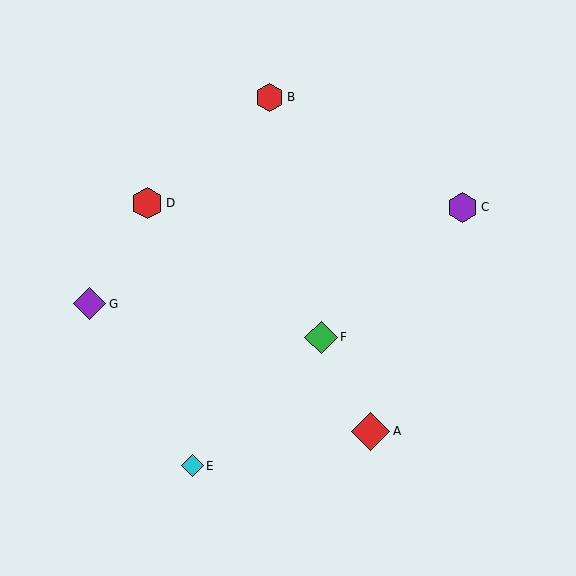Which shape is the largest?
The red diamond (labeled A) is the largest.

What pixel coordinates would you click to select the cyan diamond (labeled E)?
Click at (192, 466) to select the cyan diamond E.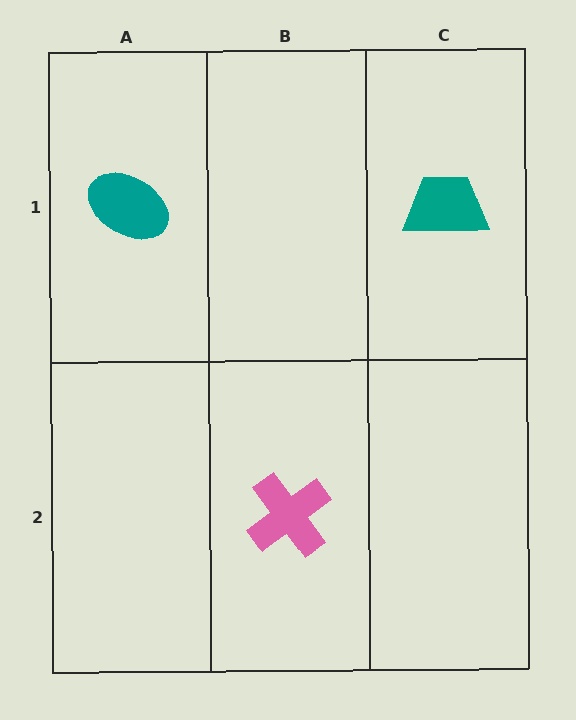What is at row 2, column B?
A pink cross.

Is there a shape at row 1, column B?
No, that cell is empty.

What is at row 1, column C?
A teal trapezoid.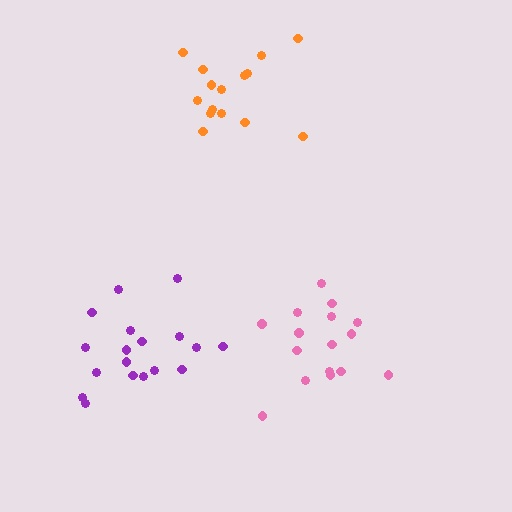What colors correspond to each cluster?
The clusters are colored: pink, orange, purple.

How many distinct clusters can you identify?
There are 3 distinct clusters.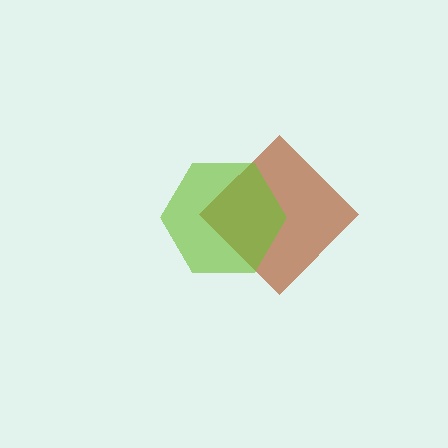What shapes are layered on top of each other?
The layered shapes are: a brown diamond, a lime hexagon.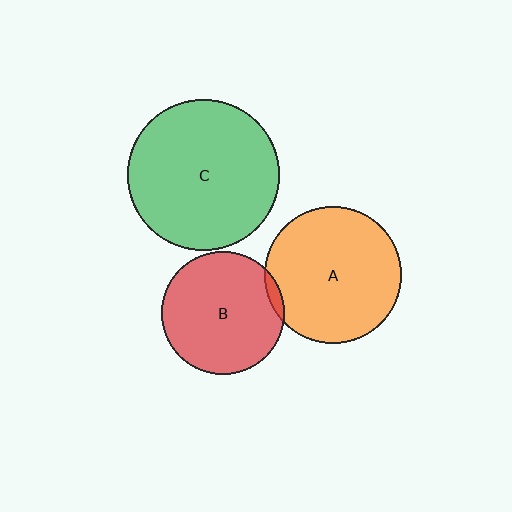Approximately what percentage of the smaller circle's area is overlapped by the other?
Approximately 5%.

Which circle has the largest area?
Circle C (green).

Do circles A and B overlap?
Yes.